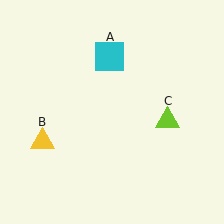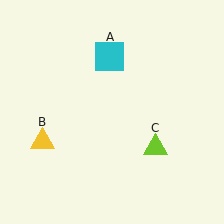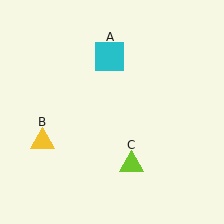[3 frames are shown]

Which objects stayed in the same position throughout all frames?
Cyan square (object A) and yellow triangle (object B) remained stationary.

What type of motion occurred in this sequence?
The lime triangle (object C) rotated clockwise around the center of the scene.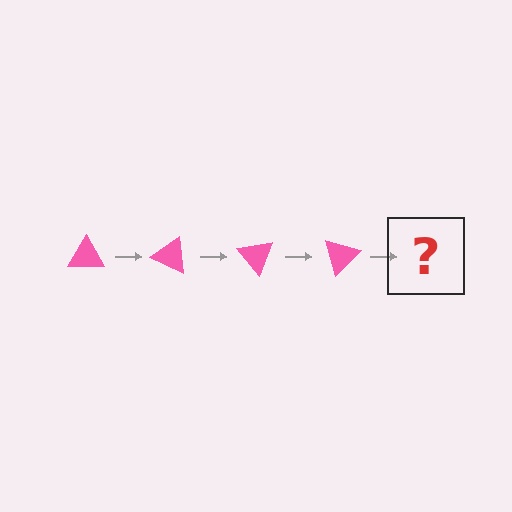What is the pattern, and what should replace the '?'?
The pattern is that the triangle rotates 25 degrees each step. The '?' should be a pink triangle rotated 100 degrees.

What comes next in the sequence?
The next element should be a pink triangle rotated 100 degrees.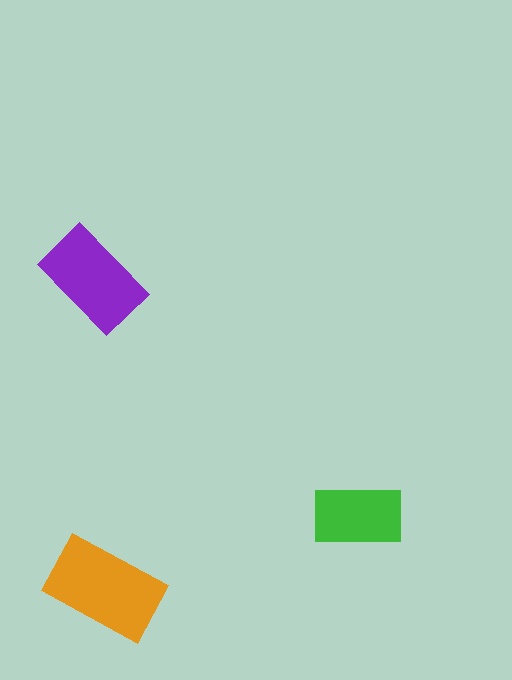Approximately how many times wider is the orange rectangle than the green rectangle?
About 1.5 times wider.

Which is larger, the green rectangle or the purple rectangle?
The purple one.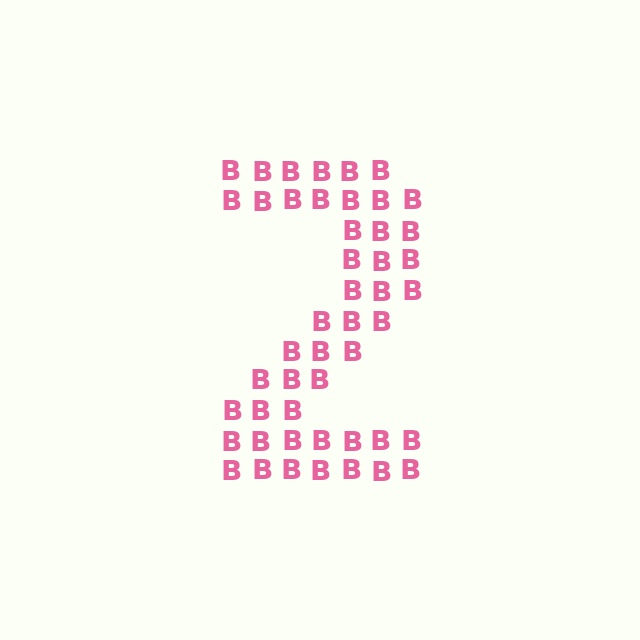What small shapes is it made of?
It is made of small letter B's.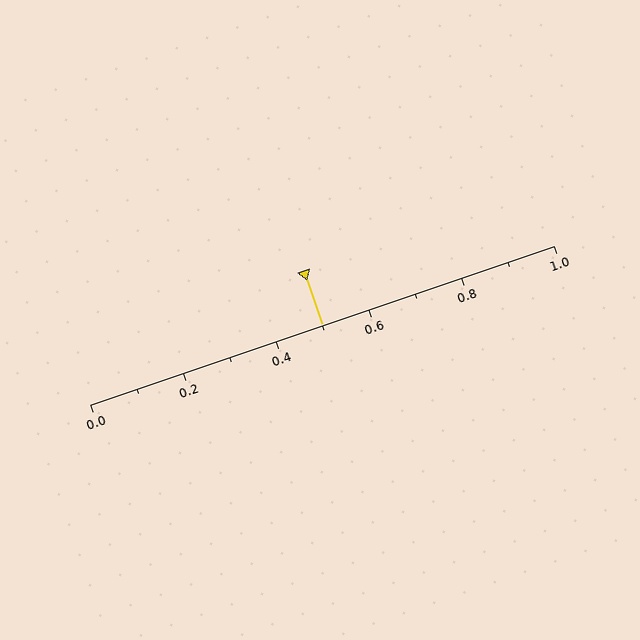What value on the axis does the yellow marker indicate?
The marker indicates approximately 0.5.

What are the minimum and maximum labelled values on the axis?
The axis runs from 0.0 to 1.0.